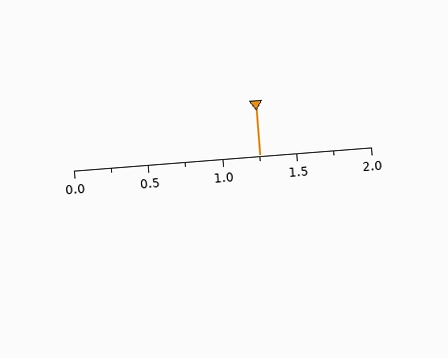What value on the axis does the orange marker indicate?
The marker indicates approximately 1.25.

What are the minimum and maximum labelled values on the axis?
The axis runs from 0.0 to 2.0.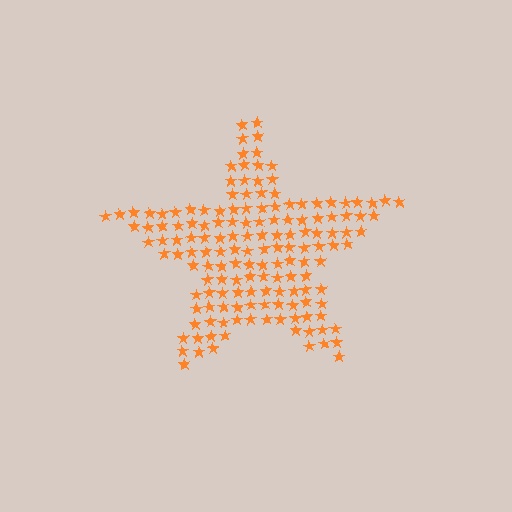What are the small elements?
The small elements are stars.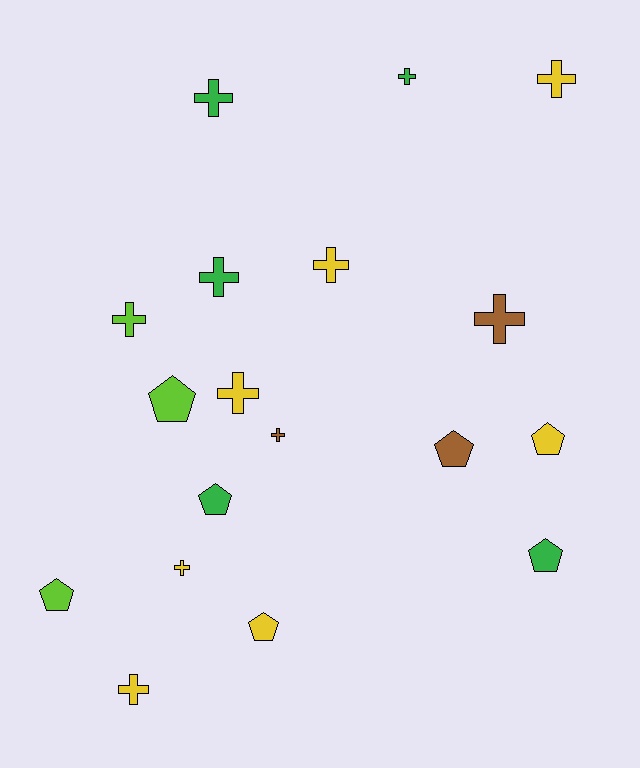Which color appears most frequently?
Yellow, with 7 objects.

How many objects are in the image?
There are 18 objects.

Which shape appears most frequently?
Cross, with 11 objects.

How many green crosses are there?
There are 3 green crosses.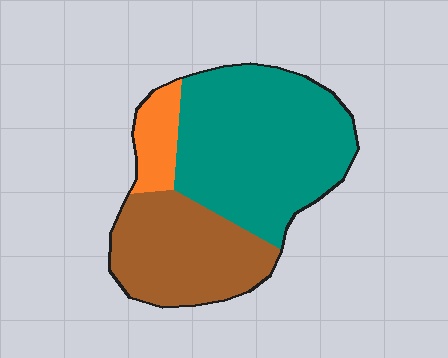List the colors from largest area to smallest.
From largest to smallest: teal, brown, orange.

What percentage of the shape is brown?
Brown covers about 35% of the shape.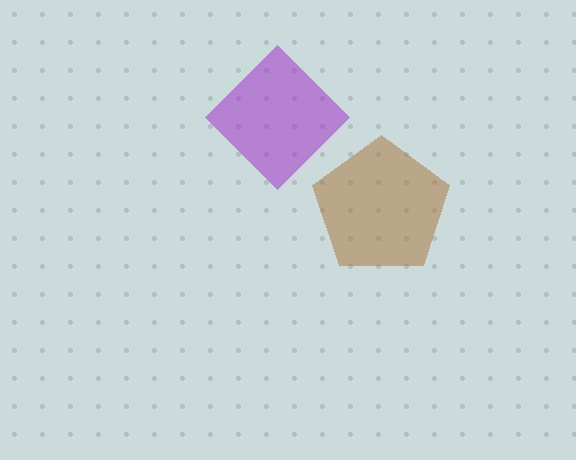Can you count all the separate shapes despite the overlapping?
Yes, there are 2 separate shapes.